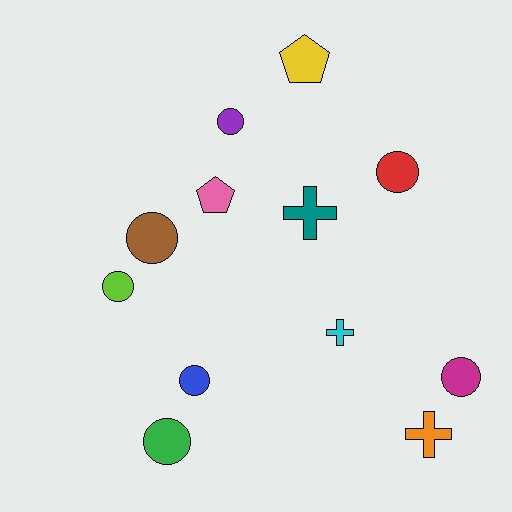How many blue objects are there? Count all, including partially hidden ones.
There is 1 blue object.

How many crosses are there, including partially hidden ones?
There are 3 crosses.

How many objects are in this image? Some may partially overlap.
There are 12 objects.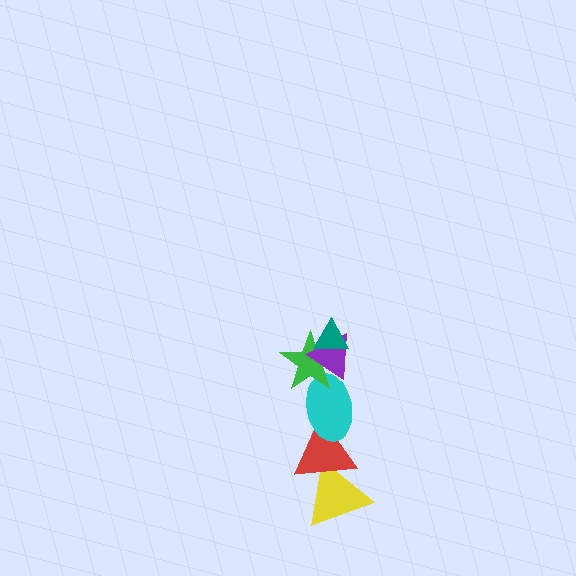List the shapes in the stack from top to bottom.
From top to bottom: the teal triangle, the purple triangle, the green star, the cyan ellipse, the red triangle, the yellow triangle.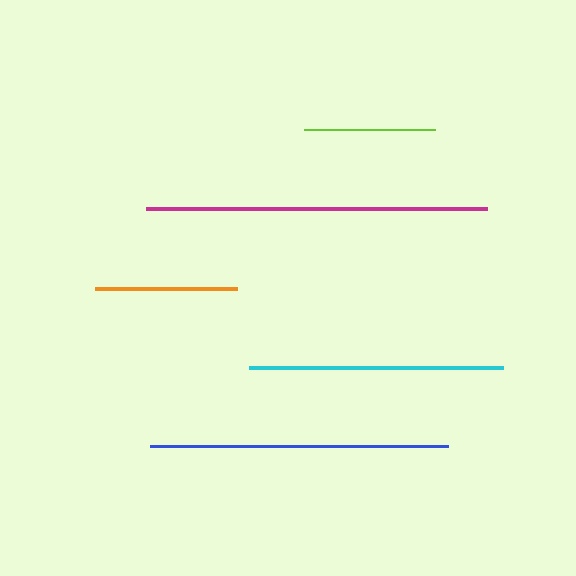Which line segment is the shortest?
The lime line is the shortest at approximately 131 pixels.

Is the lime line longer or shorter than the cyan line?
The cyan line is longer than the lime line.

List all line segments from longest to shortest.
From longest to shortest: magenta, blue, cyan, orange, lime.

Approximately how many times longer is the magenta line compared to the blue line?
The magenta line is approximately 1.1 times the length of the blue line.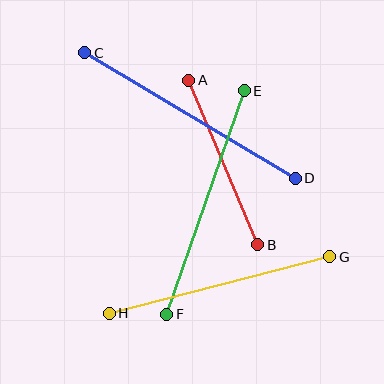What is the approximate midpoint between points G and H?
The midpoint is at approximately (220, 285) pixels.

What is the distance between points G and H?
The distance is approximately 228 pixels.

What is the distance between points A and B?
The distance is approximately 178 pixels.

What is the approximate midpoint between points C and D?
The midpoint is at approximately (190, 116) pixels.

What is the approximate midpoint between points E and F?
The midpoint is at approximately (205, 202) pixels.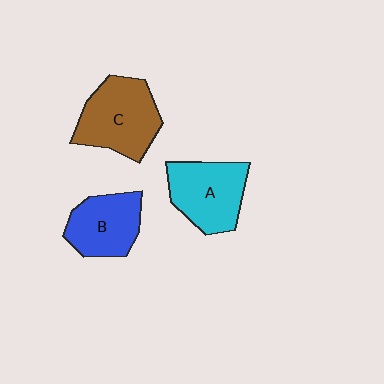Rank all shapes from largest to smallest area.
From largest to smallest: C (brown), A (cyan), B (blue).